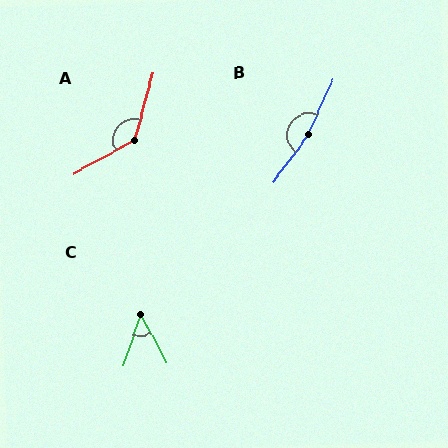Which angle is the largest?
B, at approximately 168 degrees.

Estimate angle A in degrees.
Approximately 134 degrees.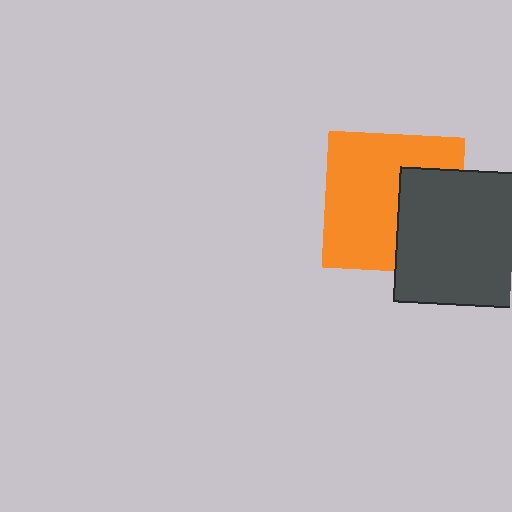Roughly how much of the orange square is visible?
About half of it is visible (roughly 65%).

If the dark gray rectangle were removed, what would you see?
You would see the complete orange square.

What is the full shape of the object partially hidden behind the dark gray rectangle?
The partially hidden object is an orange square.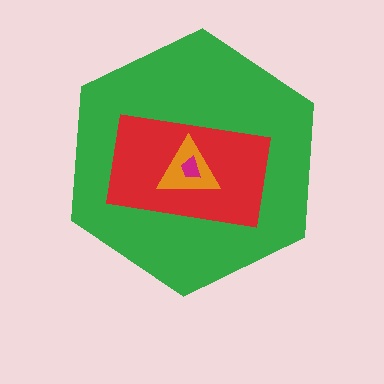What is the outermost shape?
The green hexagon.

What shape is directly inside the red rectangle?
The orange triangle.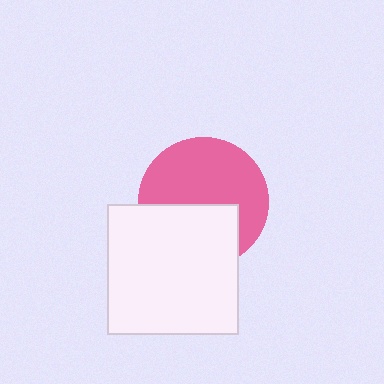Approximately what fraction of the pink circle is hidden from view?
Roughly 40% of the pink circle is hidden behind the white square.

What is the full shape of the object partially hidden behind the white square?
The partially hidden object is a pink circle.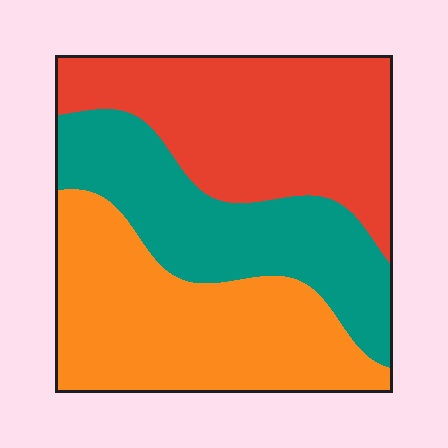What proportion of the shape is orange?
Orange takes up about three eighths (3/8) of the shape.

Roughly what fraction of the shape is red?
Red covers 35% of the shape.